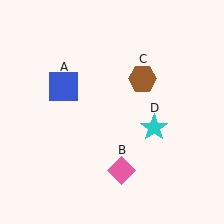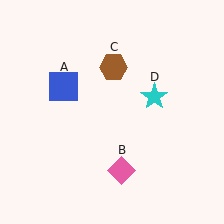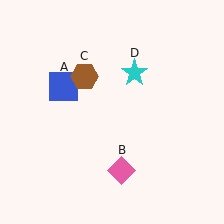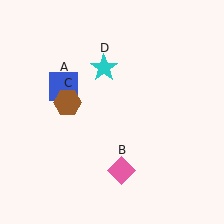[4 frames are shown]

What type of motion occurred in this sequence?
The brown hexagon (object C), cyan star (object D) rotated counterclockwise around the center of the scene.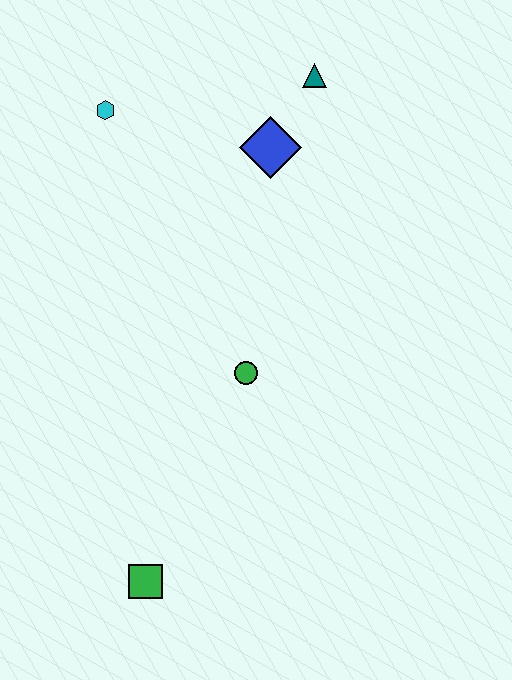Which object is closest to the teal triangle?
The blue diamond is closest to the teal triangle.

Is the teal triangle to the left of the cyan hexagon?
No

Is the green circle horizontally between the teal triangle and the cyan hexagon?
Yes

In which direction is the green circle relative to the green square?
The green circle is above the green square.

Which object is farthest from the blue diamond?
The green square is farthest from the blue diamond.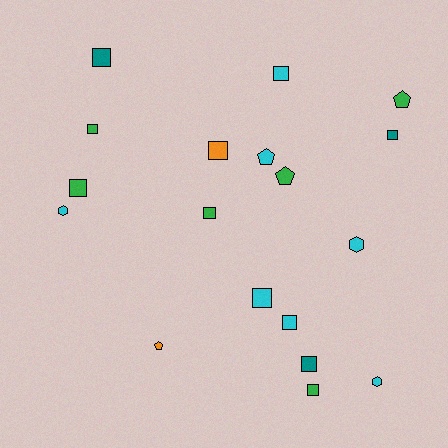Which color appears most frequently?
Cyan, with 7 objects.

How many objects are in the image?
There are 18 objects.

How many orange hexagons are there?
There are no orange hexagons.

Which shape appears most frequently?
Square, with 11 objects.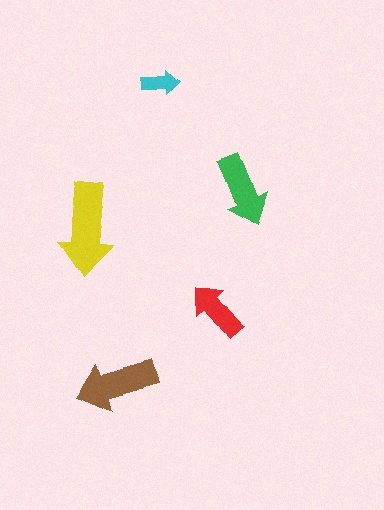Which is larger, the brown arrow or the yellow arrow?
The yellow one.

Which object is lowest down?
The brown arrow is bottommost.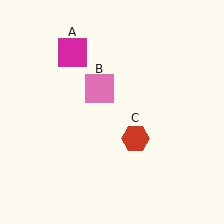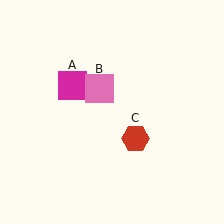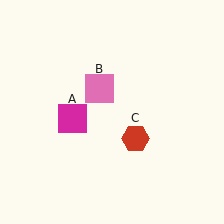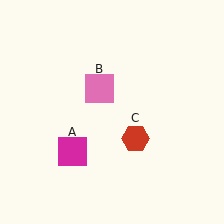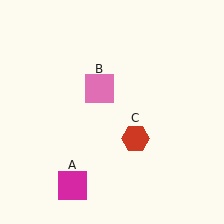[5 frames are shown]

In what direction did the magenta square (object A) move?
The magenta square (object A) moved down.